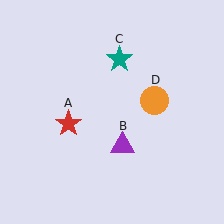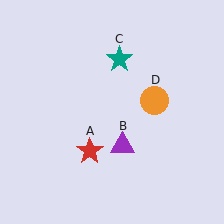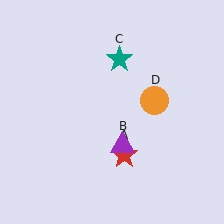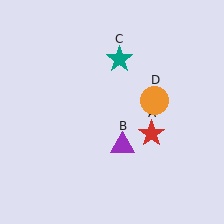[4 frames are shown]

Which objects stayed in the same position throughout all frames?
Purple triangle (object B) and teal star (object C) and orange circle (object D) remained stationary.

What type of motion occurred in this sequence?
The red star (object A) rotated counterclockwise around the center of the scene.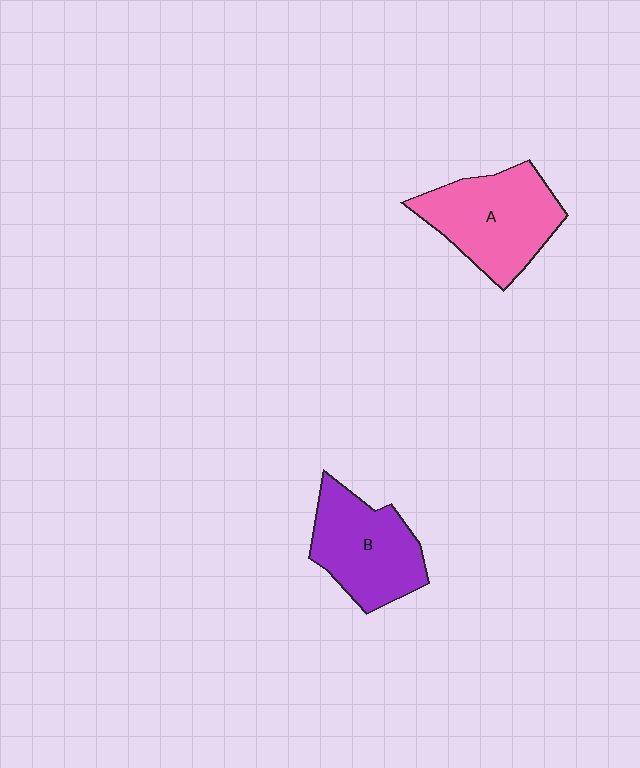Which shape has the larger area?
Shape A (pink).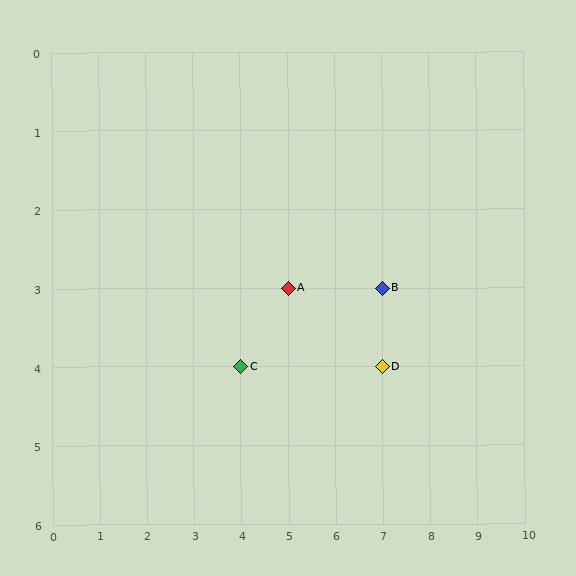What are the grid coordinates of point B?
Point B is at grid coordinates (7, 3).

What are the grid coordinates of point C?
Point C is at grid coordinates (4, 4).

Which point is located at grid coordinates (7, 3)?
Point B is at (7, 3).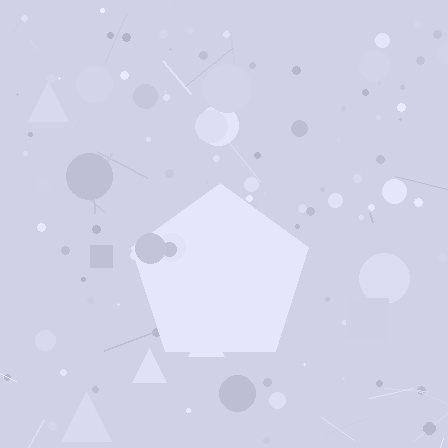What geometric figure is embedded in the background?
A pentagon is embedded in the background.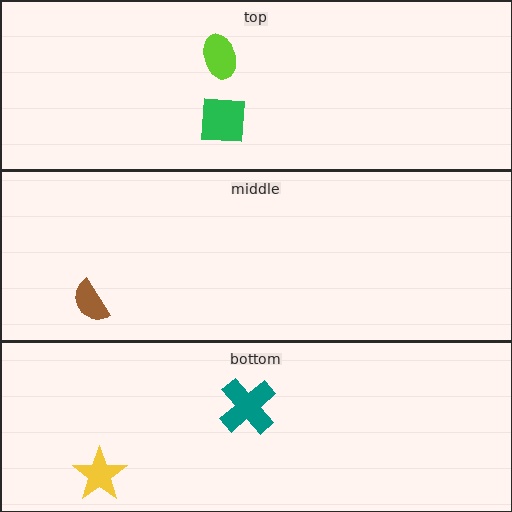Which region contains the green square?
The top region.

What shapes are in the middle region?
The brown semicircle.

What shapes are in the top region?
The lime ellipse, the green square.